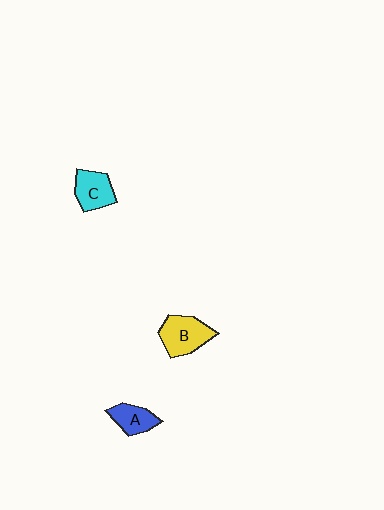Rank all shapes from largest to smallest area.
From largest to smallest: B (yellow), C (cyan), A (blue).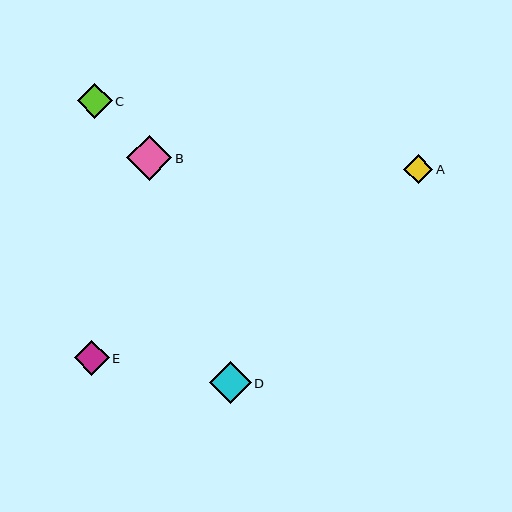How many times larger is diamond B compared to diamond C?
Diamond B is approximately 1.3 times the size of diamond C.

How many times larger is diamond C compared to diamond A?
Diamond C is approximately 1.2 times the size of diamond A.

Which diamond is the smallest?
Diamond A is the smallest with a size of approximately 29 pixels.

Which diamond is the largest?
Diamond B is the largest with a size of approximately 45 pixels.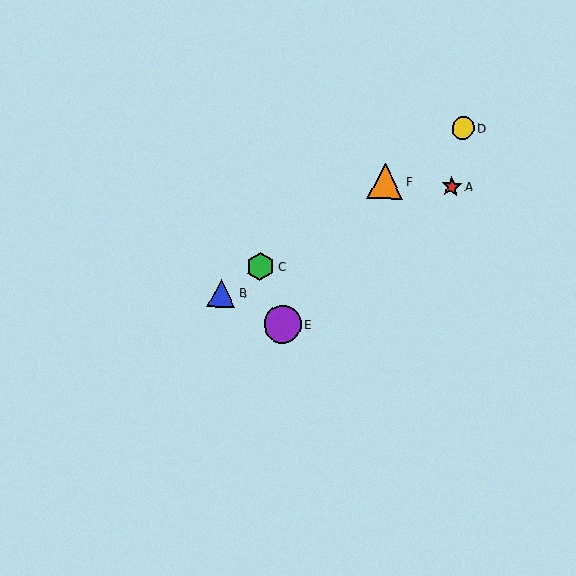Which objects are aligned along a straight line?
Objects B, C, D, F are aligned along a straight line.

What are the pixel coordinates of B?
Object B is at (221, 293).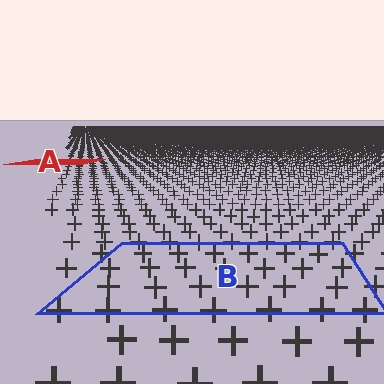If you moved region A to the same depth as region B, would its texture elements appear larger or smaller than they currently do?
They would appear larger. At a closer depth, the same texture elements are projected at a bigger on-screen size.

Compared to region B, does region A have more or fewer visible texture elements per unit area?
Region A has more texture elements per unit area — they are packed more densely because it is farther away.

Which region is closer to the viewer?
Region B is closer. The texture elements there are larger and more spread out.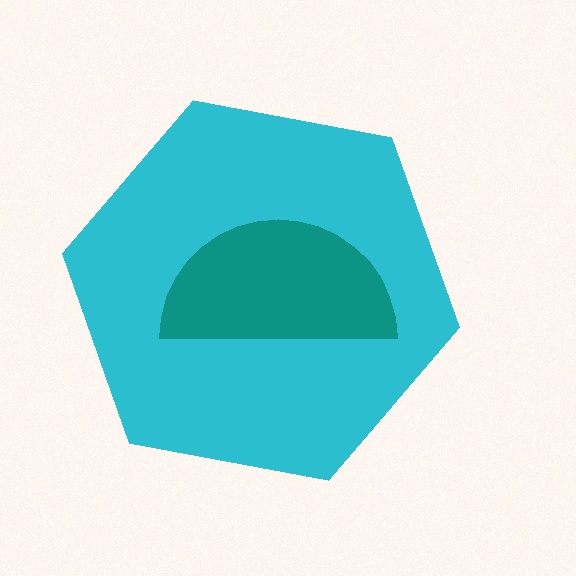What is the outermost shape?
The cyan hexagon.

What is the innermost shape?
The teal semicircle.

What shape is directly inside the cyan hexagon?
The teal semicircle.